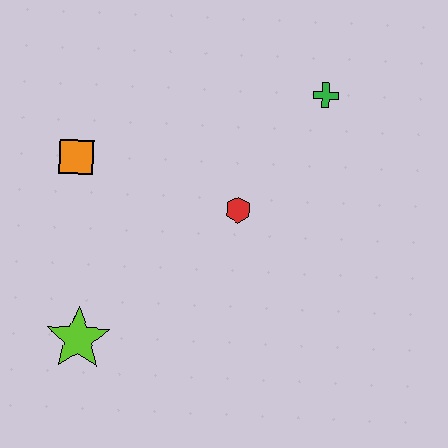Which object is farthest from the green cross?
The lime star is farthest from the green cross.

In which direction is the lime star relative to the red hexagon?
The lime star is to the left of the red hexagon.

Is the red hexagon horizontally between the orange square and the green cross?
Yes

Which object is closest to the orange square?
The red hexagon is closest to the orange square.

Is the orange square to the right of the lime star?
No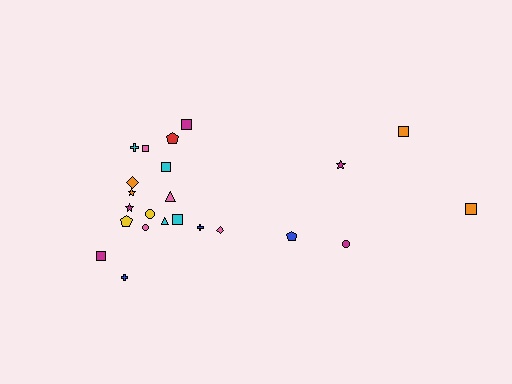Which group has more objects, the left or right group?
The left group.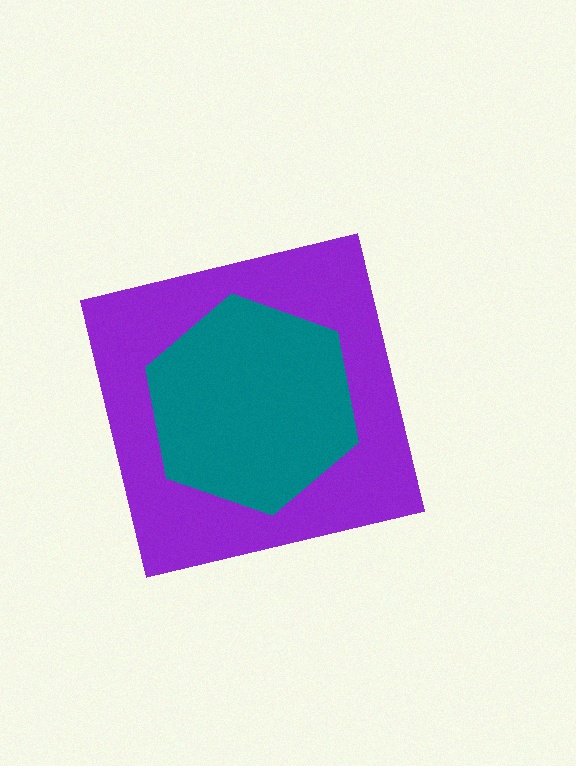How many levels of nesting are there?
2.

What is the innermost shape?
The teal hexagon.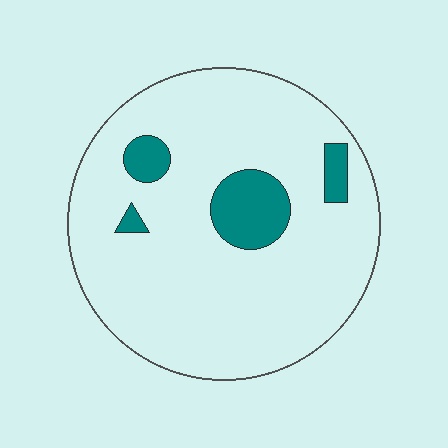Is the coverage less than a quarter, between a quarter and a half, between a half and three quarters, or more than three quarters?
Less than a quarter.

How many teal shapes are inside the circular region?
4.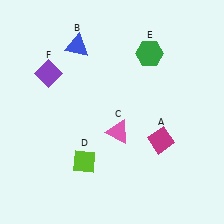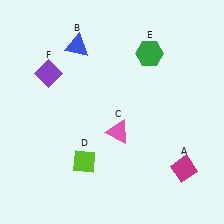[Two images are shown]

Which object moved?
The magenta diamond (A) moved down.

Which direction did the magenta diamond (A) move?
The magenta diamond (A) moved down.